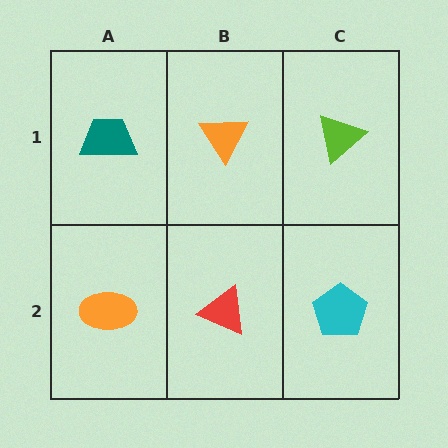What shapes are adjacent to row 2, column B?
An orange triangle (row 1, column B), an orange ellipse (row 2, column A), a cyan pentagon (row 2, column C).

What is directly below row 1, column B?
A red triangle.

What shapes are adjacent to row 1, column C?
A cyan pentagon (row 2, column C), an orange triangle (row 1, column B).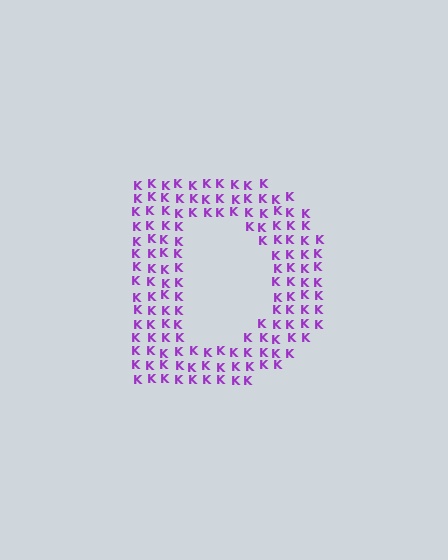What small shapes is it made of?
It is made of small letter K's.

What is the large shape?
The large shape is the letter D.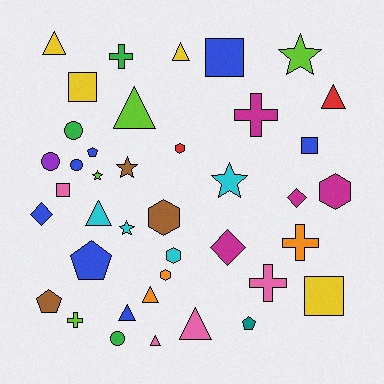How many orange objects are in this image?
There are 3 orange objects.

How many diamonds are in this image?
There are 3 diamonds.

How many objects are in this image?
There are 40 objects.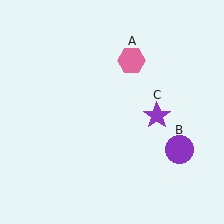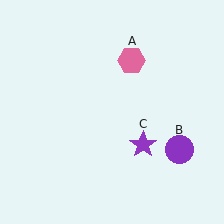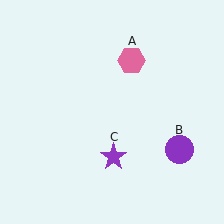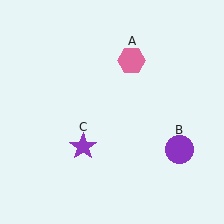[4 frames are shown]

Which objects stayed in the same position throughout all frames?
Pink hexagon (object A) and purple circle (object B) remained stationary.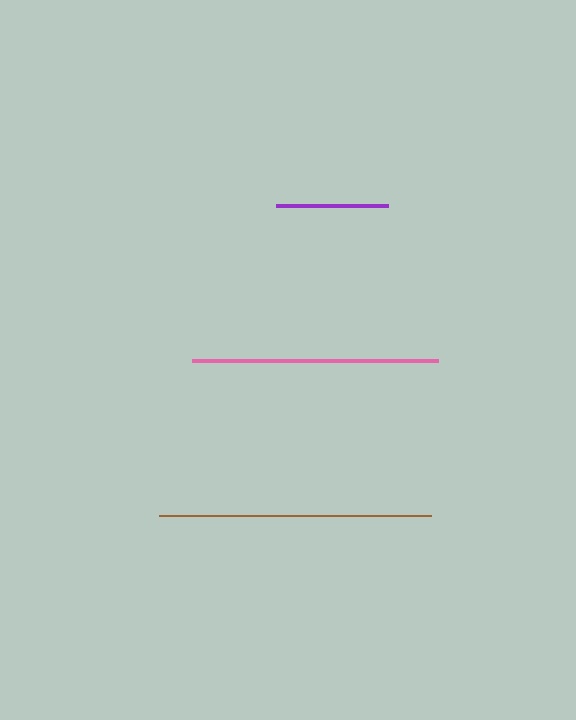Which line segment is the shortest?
The purple line is the shortest at approximately 111 pixels.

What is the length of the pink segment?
The pink segment is approximately 246 pixels long.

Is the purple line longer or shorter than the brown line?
The brown line is longer than the purple line.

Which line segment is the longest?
The brown line is the longest at approximately 272 pixels.